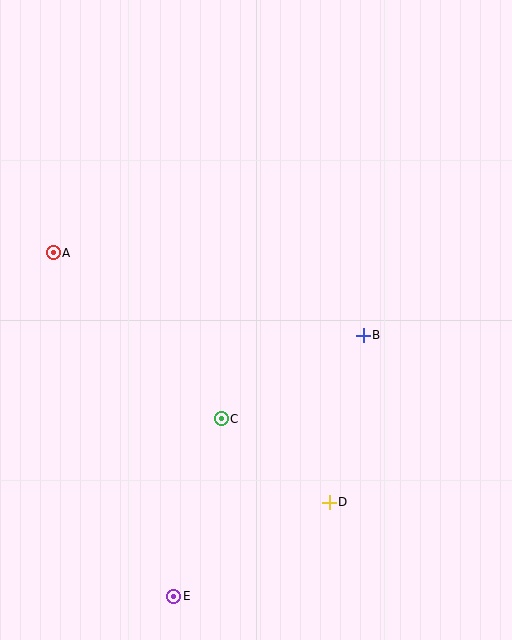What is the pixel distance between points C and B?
The distance between C and B is 165 pixels.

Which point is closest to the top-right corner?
Point B is closest to the top-right corner.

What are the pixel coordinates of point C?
Point C is at (221, 419).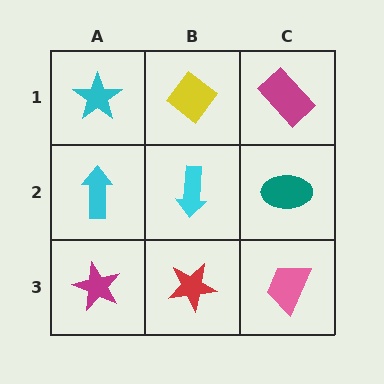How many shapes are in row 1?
3 shapes.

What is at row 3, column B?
A red star.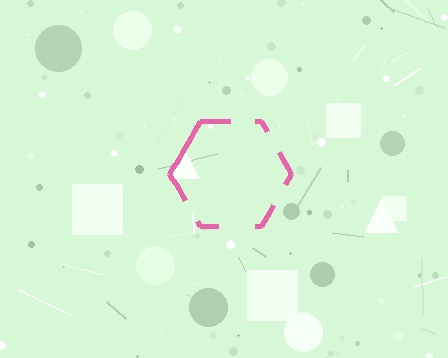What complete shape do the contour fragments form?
The contour fragments form a hexagon.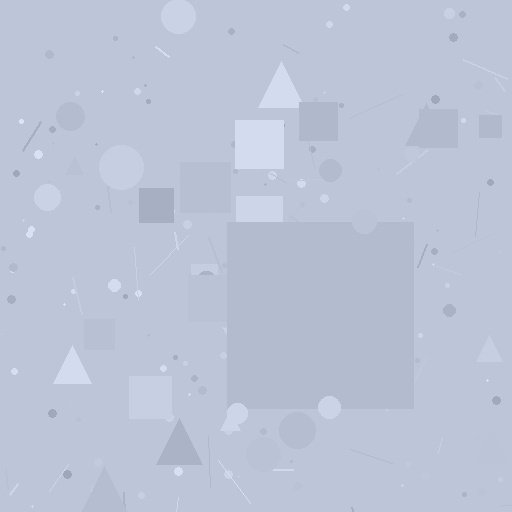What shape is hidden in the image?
A square is hidden in the image.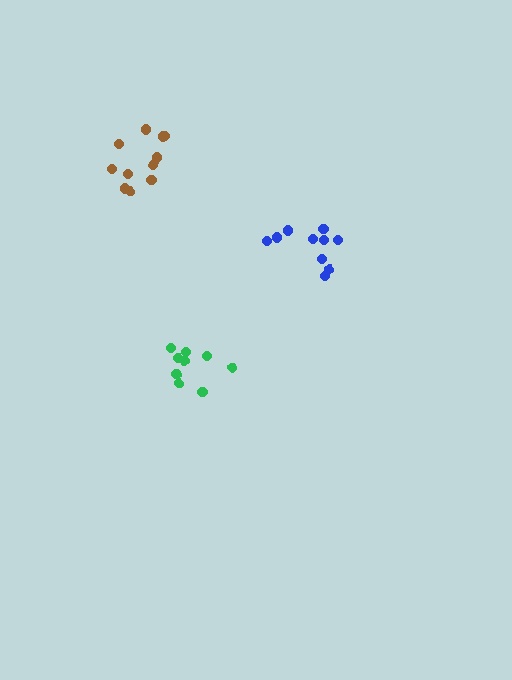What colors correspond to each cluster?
The clusters are colored: green, blue, brown.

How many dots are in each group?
Group 1: 9 dots, Group 2: 10 dots, Group 3: 11 dots (30 total).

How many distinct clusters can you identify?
There are 3 distinct clusters.